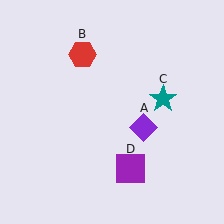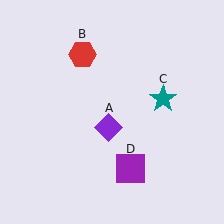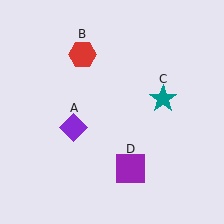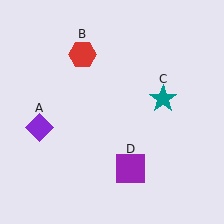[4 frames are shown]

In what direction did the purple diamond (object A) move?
The purple diamond (object A) moved left.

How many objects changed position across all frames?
1 object changed position: purple diamond (object A).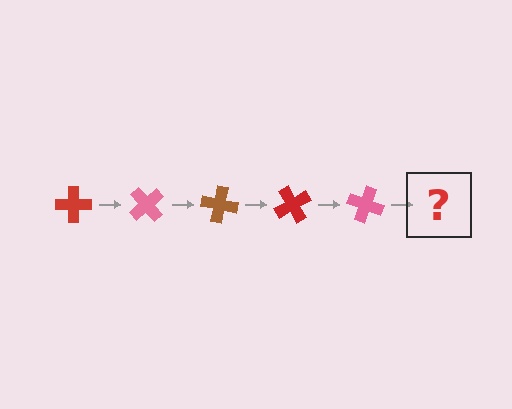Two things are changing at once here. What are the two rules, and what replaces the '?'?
The two rules are that it rotates 50 degrees each step and the color cycles through red, pink, and brown. The '?' should be a brown cross, rotated 250 degrees from the start.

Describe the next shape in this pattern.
It should be a brown cross, rotated 250 degrees from the start.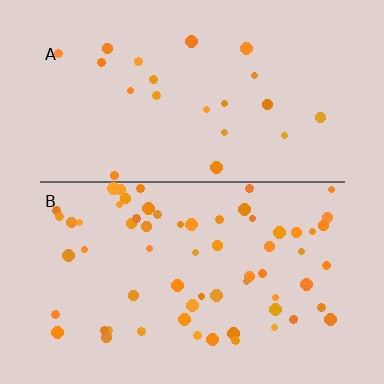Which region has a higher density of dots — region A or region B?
B (the bottom).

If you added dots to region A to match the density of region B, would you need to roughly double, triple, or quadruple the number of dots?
Approximately triple.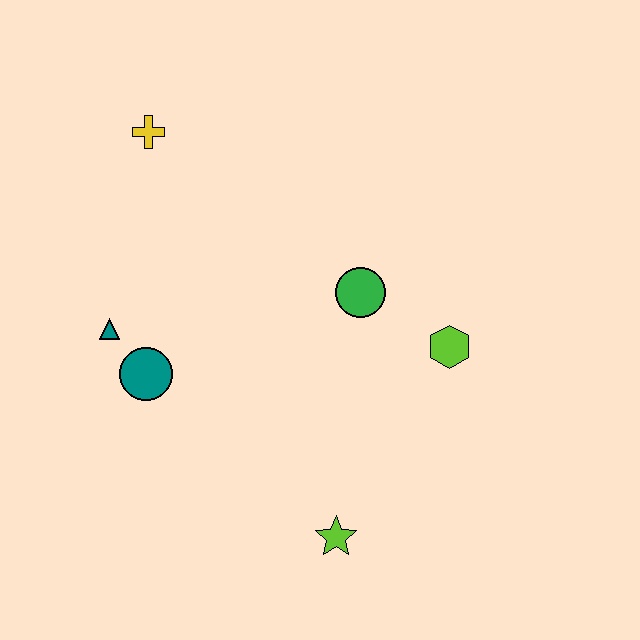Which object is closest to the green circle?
The lime hexagon is closest to the green circle.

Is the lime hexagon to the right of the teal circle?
Yes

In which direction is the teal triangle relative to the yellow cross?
The teal triangle is below the yellow cross.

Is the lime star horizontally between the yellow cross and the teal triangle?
No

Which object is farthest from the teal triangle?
The lime hexagon is farthest from the teal triangle.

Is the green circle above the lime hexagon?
Yes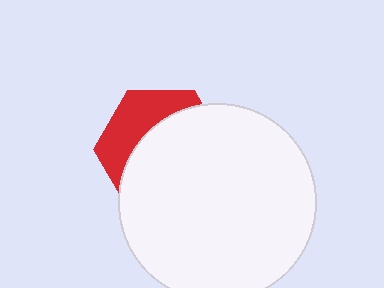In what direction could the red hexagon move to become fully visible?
The red hexagon could move toward the upper-left. That would shift it out from behind the white circle entirely.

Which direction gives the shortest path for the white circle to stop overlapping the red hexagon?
Moving toward the lower-right gives the shortest separation.